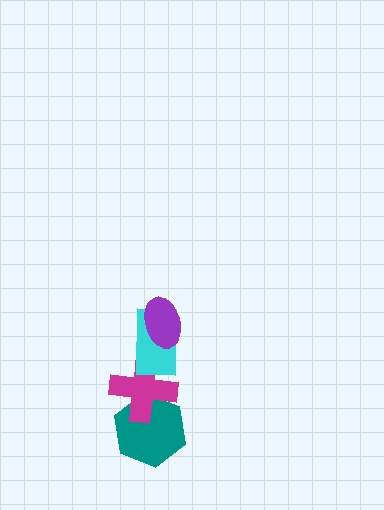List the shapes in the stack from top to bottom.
From top to bottom: the purple ellipse, the cyan rectangle, the magenta cross, the teal hexagon.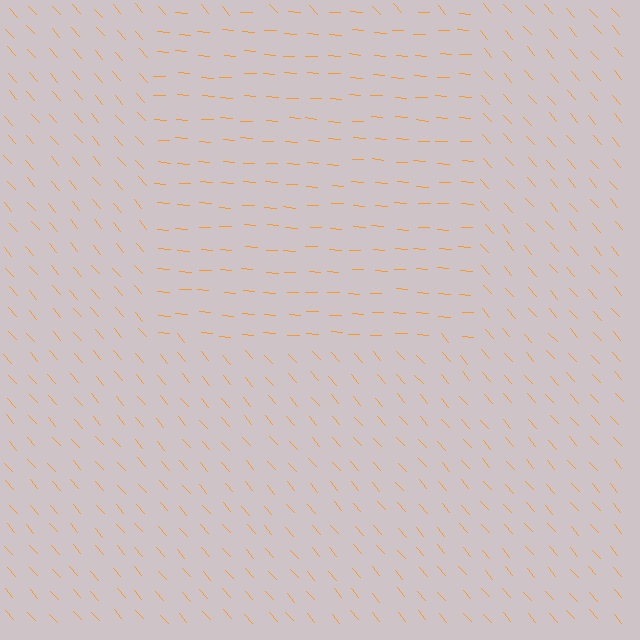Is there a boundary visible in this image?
Yes, there is a texture boundary formed by a change in line orientation.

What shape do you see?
I see a rectangle.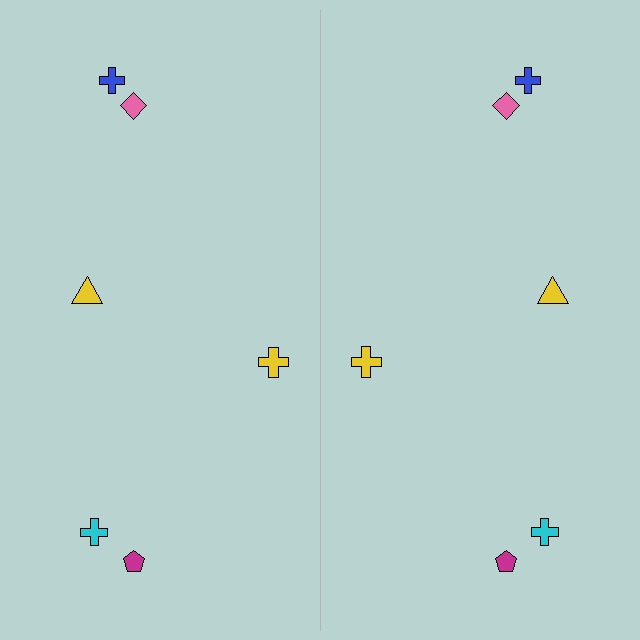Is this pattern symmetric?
Yes, this pattern has bilateral (reflection) symmetry.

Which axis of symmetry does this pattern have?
The pattern has a vertical axis of symmetry running through the center of the image.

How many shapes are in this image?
There are 12 shapes in this image.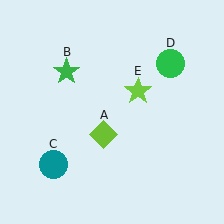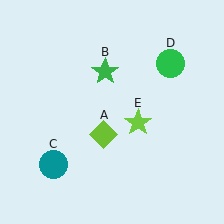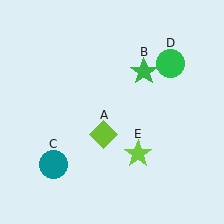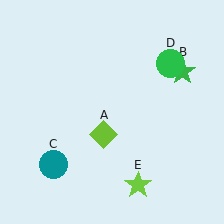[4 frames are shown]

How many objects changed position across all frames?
2 objects changed position: green star (object B), lime star (object E).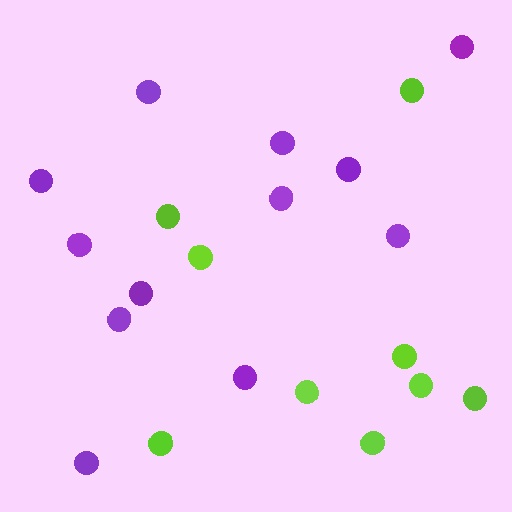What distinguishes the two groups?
There are 2 groups: one group of lime circles (9) and one group of purple circles (12).